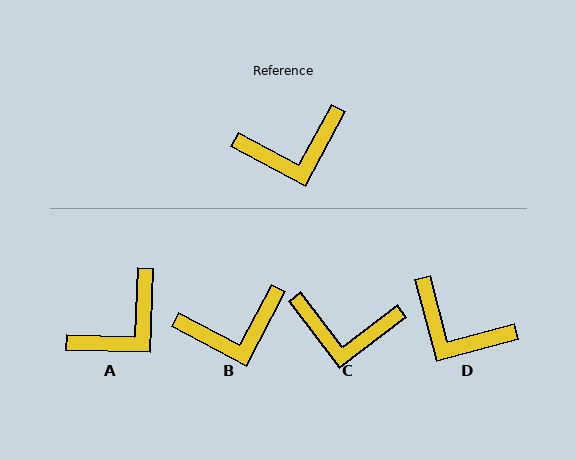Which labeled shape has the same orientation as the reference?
B.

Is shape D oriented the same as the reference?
No, it is off by about 47 degrees.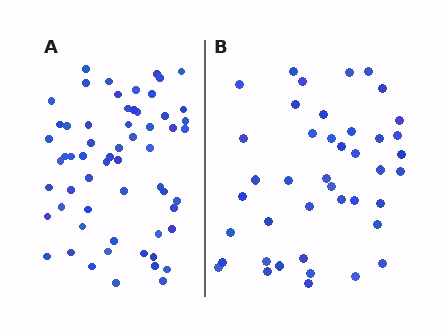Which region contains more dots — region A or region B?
Region A (the left region) has more dots.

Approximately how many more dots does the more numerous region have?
Region A has approximately 20 more dots than region B.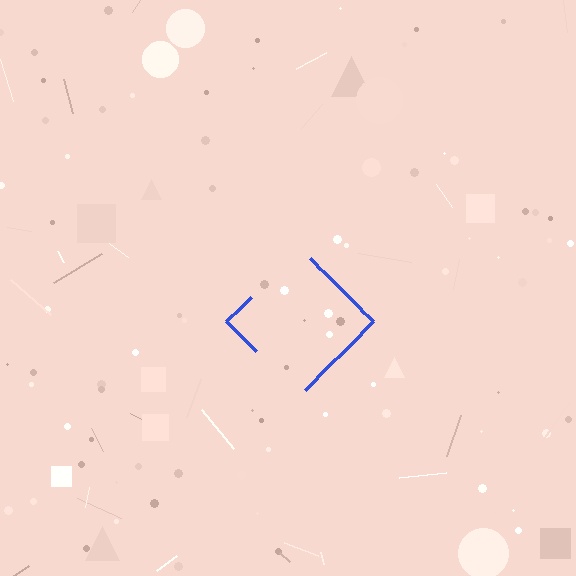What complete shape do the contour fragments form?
The contour fragments form a diamond.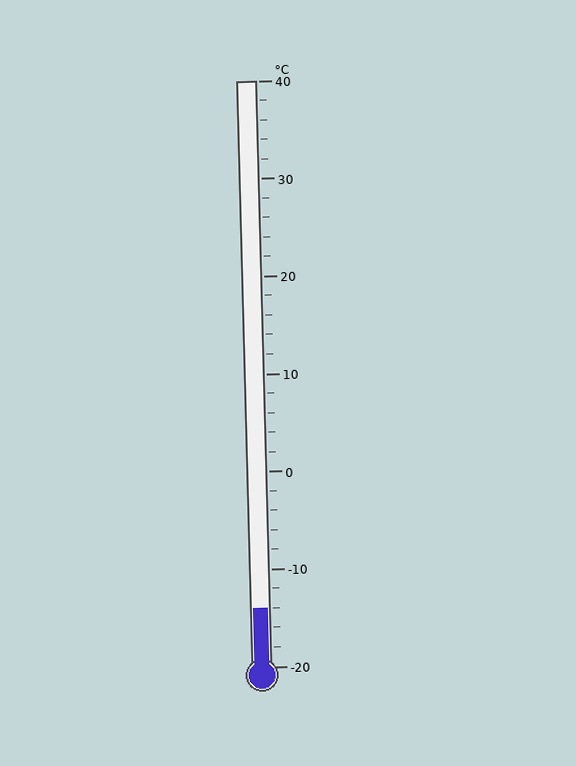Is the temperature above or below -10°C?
The temperature is below -10°C.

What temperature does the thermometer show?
The thermometer shows approximately -14°C.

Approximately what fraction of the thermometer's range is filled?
The thermometer is filled to approximately 10% of its range.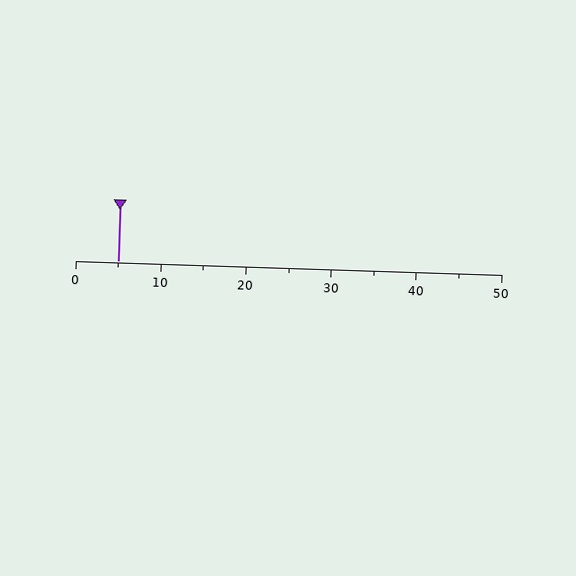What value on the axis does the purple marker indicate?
The marker indicates approximately 5.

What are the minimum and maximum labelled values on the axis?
The axis runs from 0 to 50.